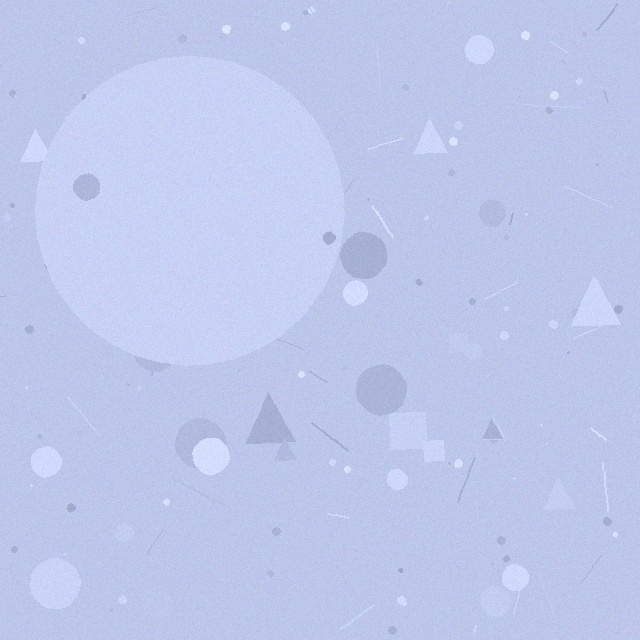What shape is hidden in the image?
A circle is hidden in the image.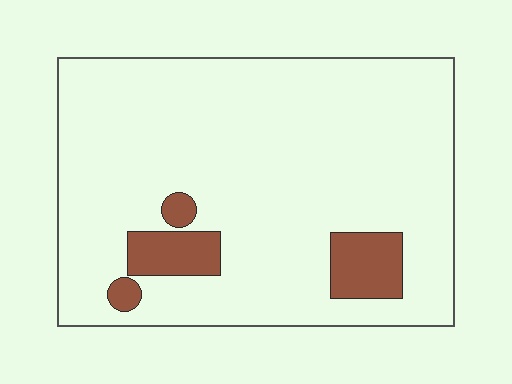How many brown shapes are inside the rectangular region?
4.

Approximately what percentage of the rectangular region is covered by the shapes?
Approximately 10%.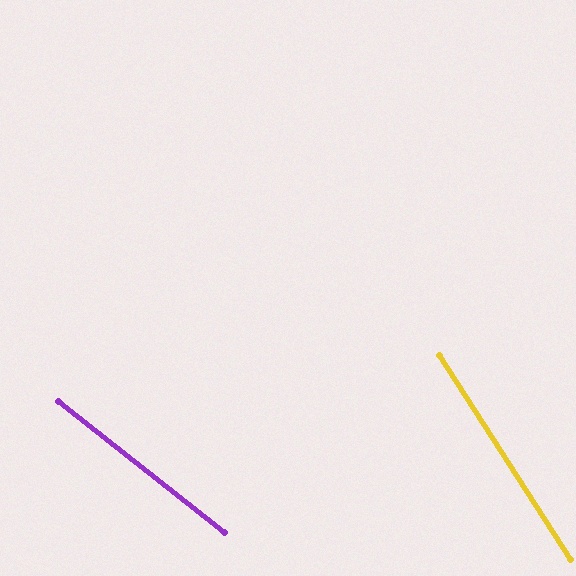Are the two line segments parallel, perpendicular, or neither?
Neither parallel nor perpendicular — they differ by about 19°.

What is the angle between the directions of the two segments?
Approximately 19 degrees.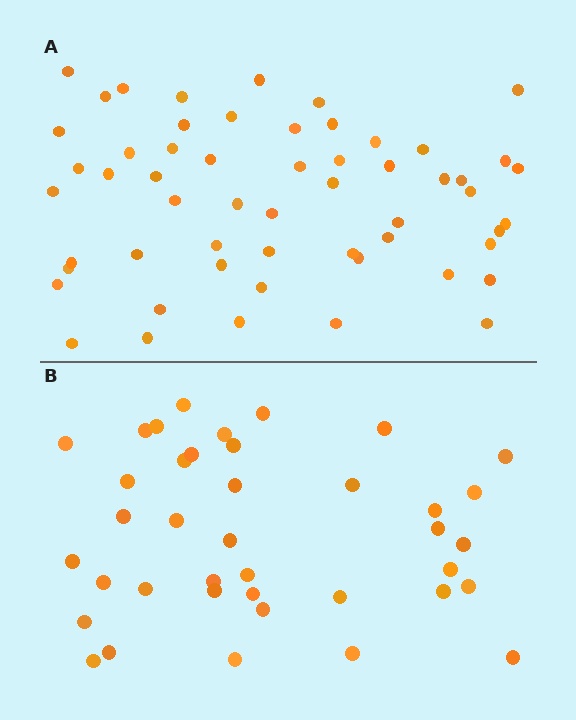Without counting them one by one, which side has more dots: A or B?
Region A (the top region) has more dots.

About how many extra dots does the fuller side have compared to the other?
Region A has approximately 15 more dots than region B.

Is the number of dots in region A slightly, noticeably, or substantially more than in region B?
Region A has noticeably more, but not dramatically so. The ratio is roughly 1.4 to 1.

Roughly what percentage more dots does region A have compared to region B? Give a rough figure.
About 45% more.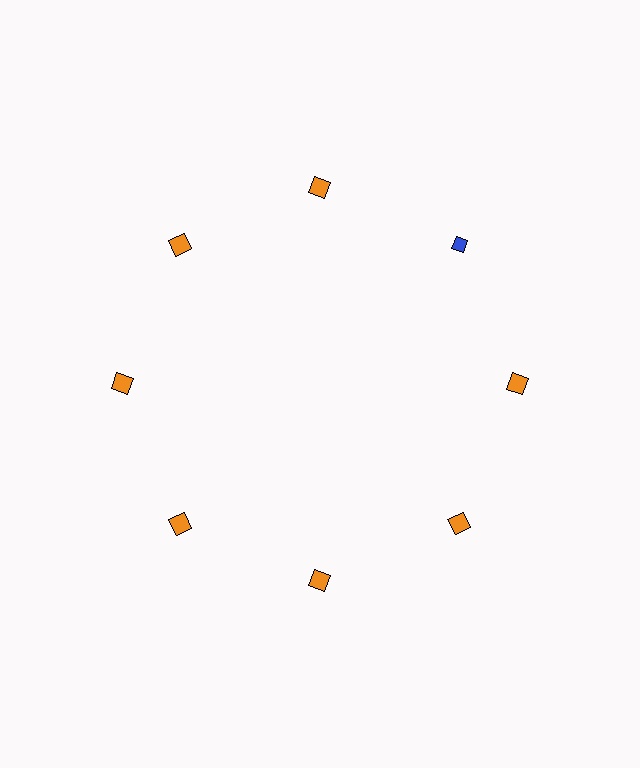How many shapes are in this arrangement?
There are 8 shapes arranged in a ring pattern.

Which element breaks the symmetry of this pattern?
The blue diamond at roughly the 2 o'clock position breaks the symmetry. All other shapes are orange squares.